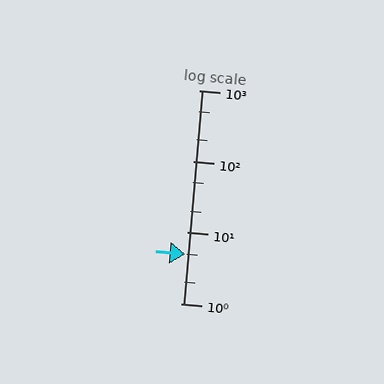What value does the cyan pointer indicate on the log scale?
The pointer indicates approximately 4.9.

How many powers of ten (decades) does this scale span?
The scale spans 3 decades, from 1 to 1000.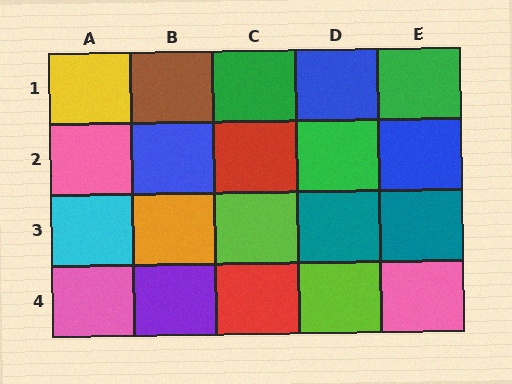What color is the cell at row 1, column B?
Brown.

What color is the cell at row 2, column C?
Red.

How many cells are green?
3 cells are green.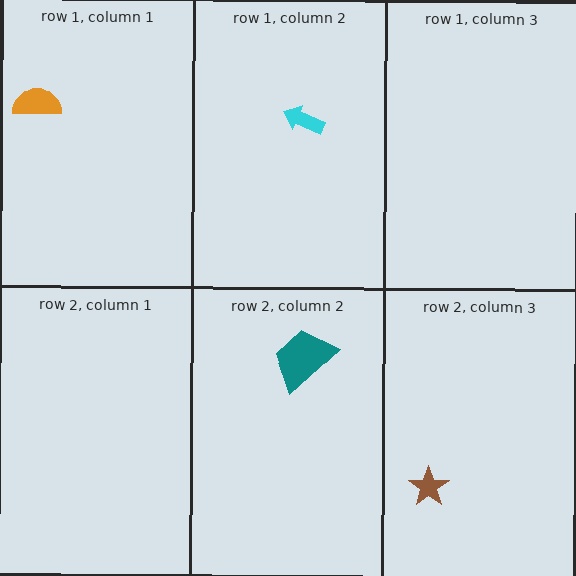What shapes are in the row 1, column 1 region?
The orange semicircle.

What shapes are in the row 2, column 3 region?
The brown star.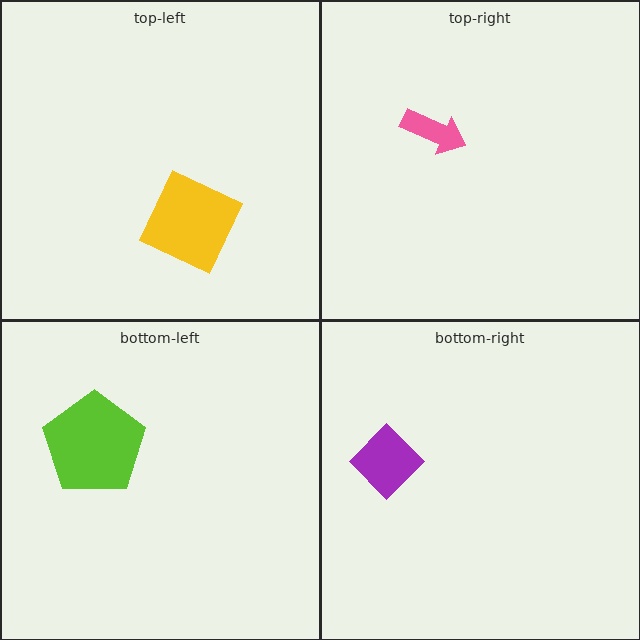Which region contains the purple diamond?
The bottom-right region.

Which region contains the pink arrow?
The top-right region.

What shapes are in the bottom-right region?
The purple diamond.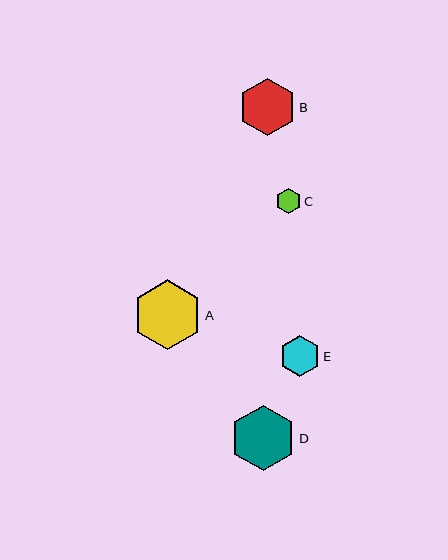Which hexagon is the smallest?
Hexagon C is the smallest with a size of approximately 25 pixels.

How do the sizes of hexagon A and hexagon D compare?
Hexagon A and hexagon D are approximately the same size.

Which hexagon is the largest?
Hexagon A is the largest with a size of approximately 70 pixels.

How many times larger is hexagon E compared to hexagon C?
Hexagon E is approximately 1.6 times the size of hexagon C.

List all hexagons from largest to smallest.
From largest to smallest: A, D, B, E, C.